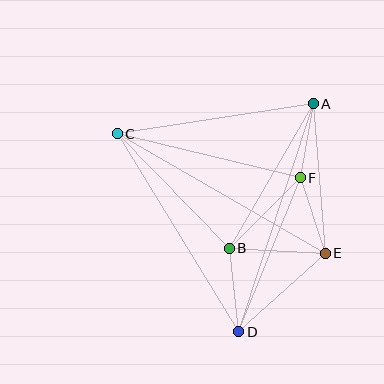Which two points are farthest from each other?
Points A and D are farthest from each other.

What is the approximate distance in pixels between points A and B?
The distance between A and B is approximately 167 pixels.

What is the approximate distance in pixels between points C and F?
The distance between C and F is approximately 188 pixels.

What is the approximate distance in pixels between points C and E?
The distance between C and E is approximately 240 pixels.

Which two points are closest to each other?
Points A and F are closest to each other.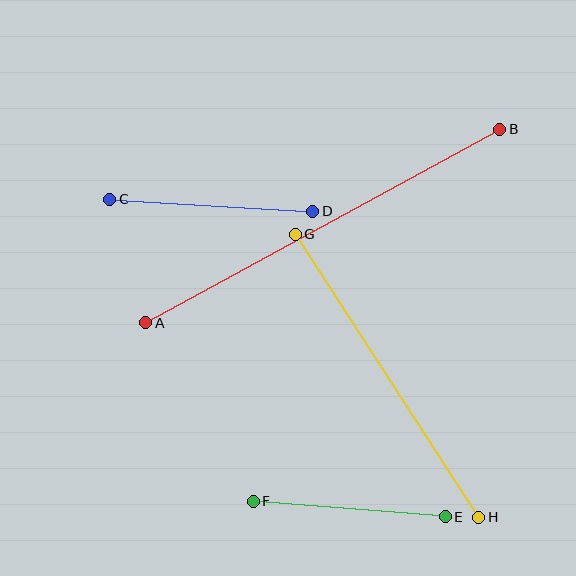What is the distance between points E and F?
The distance is approximately 193 pixels.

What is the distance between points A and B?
The distance is approximately 403 pixels.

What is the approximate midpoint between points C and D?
The midpoint is at approximately (211, 205) pixels.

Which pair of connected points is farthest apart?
Points A and B are farthest apart.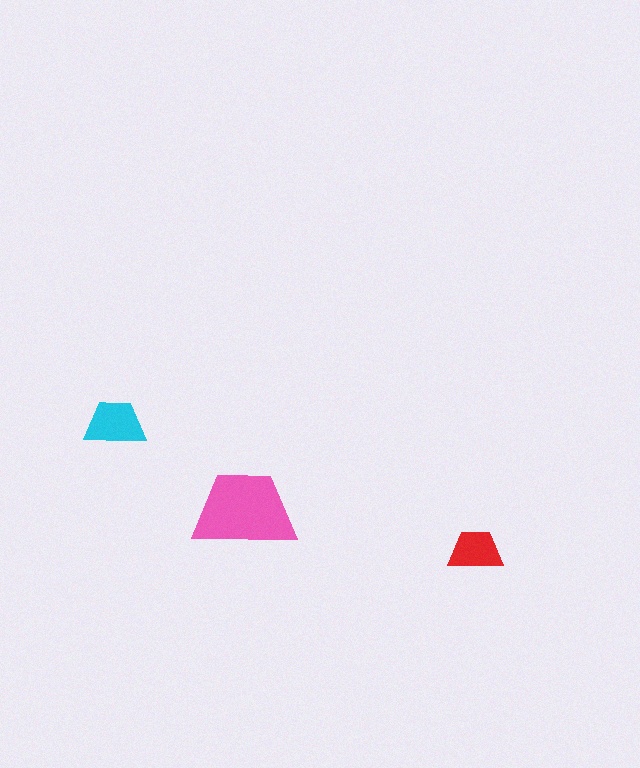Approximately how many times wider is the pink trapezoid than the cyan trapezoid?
About 1.5 times wider.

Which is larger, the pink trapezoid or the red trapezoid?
The pink one.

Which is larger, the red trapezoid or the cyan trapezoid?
The cyan one.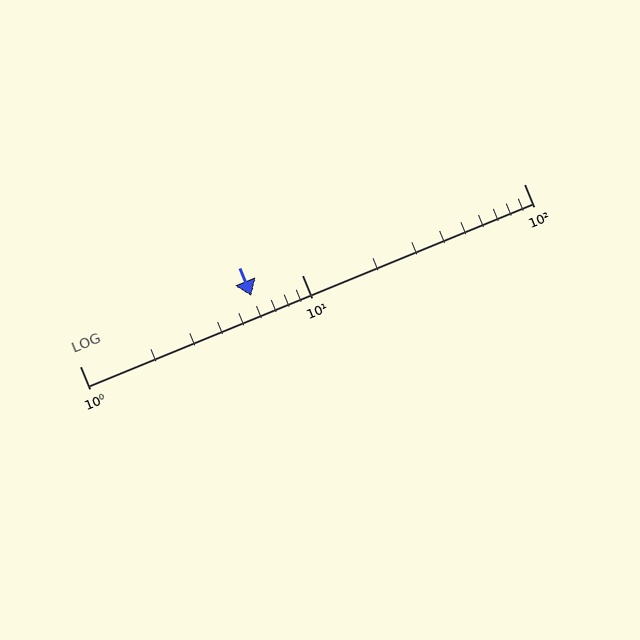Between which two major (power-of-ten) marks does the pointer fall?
The pointer is between 1 and 10.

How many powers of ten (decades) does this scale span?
The scale spans 2 decades, from 1 to 100.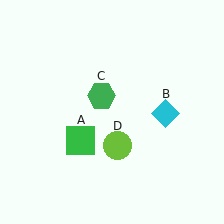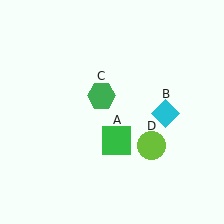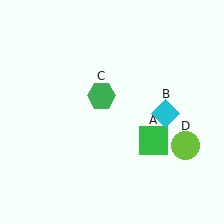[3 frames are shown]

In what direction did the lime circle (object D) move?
The lime circle (object D) moved right.